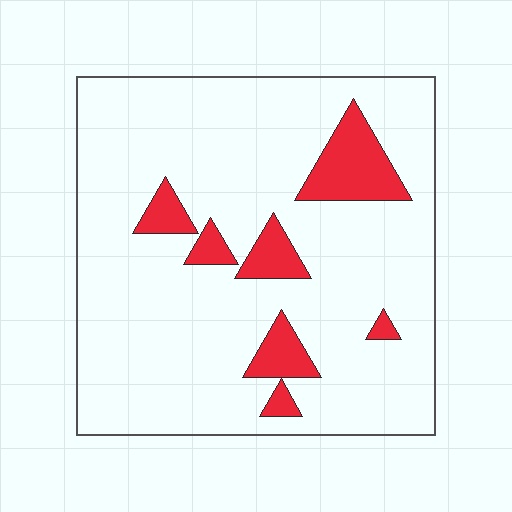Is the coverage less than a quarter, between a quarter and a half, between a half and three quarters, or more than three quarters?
Less than a quarter.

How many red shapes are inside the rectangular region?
7.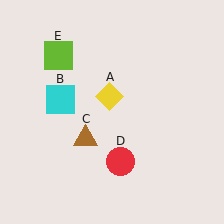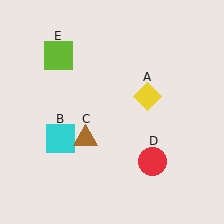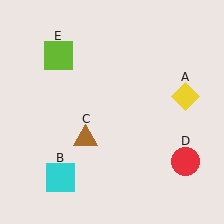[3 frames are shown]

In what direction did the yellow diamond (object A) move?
The yellow diamond (object A) moved right.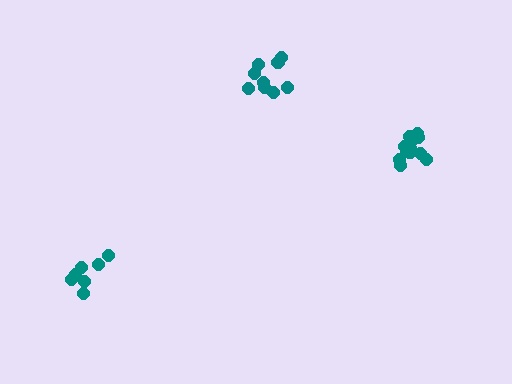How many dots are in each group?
Group 1: 12 dots, Group 2: 9 dots, Group 3: 7 dots (28 total).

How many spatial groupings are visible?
There are 3 spatial groupings.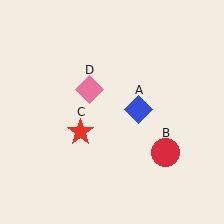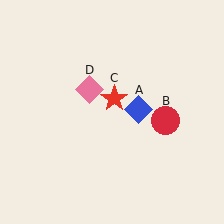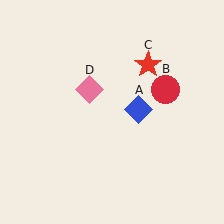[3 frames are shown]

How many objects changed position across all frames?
2 objects changed position: red circle (object B), red star (object C).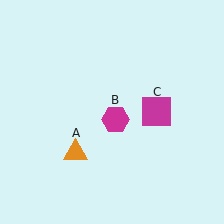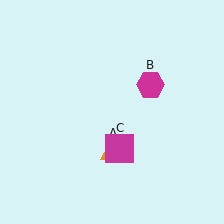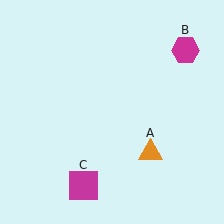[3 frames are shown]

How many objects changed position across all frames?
3 objects changed position: orange triangle (object A), magenta hexagon (object B), magenta square (object C).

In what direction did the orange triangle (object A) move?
The orange triangle (object A) moved right.